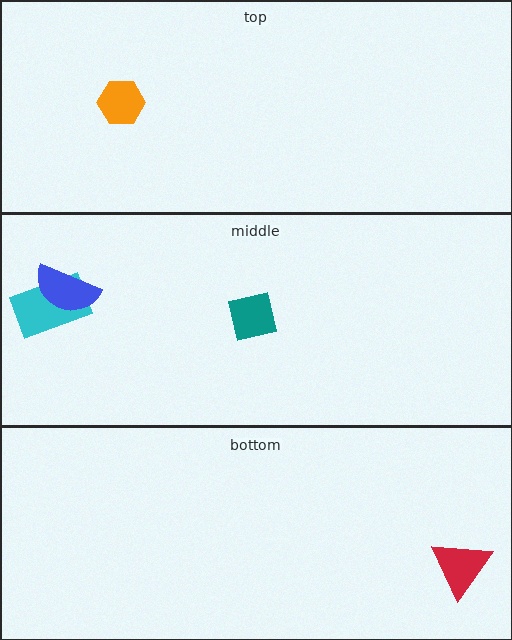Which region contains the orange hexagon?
The top region.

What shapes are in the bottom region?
The red triangle.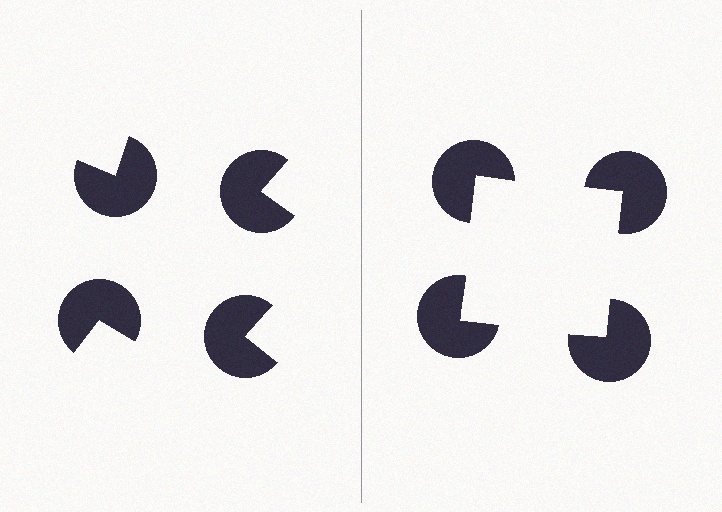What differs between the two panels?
The pac-man discs are positioned identically on both sides; only the wedge orientations differ. On the right they align to a square; on the left they are misaligned.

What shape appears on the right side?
An illusory square.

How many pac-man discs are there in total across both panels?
8 — 4 on each side.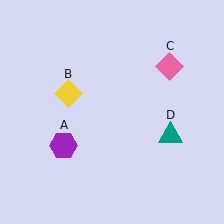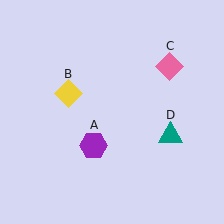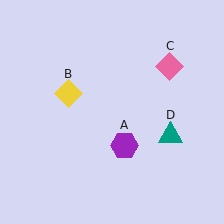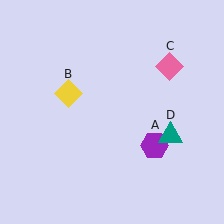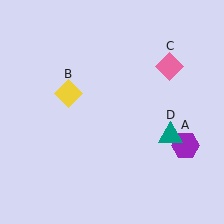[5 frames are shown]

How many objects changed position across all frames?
1 object changed position: purple hexagon (object A).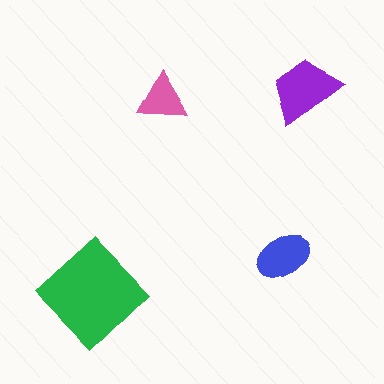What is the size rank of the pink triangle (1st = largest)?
4th.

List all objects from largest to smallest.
The green diamond, the purple trapezoid, the blue ellipse, the pink triangle.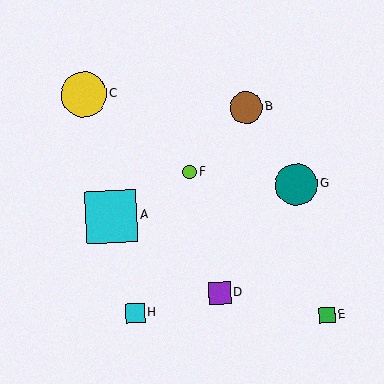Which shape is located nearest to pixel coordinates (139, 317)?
The cyan square (labeled H) at (135, 313) is nearest to that location.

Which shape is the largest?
The cyan square (labeled A) is the largest.